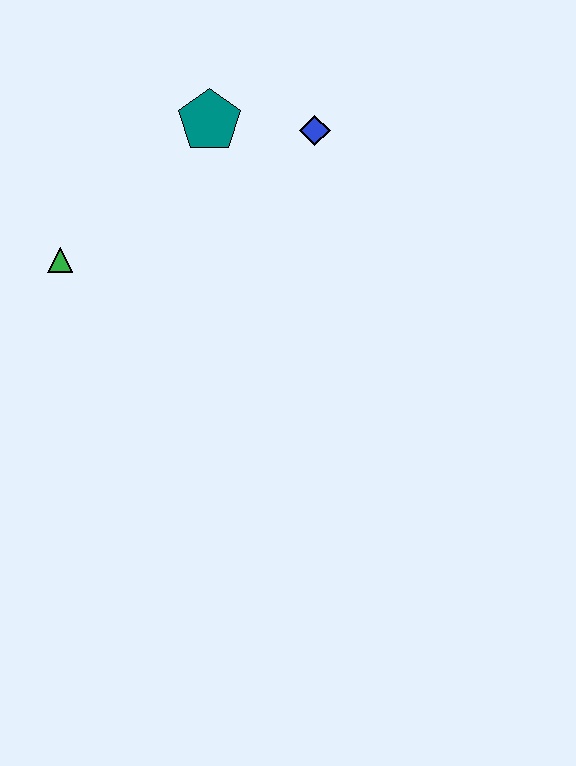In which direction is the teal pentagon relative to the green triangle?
The teal pentagon is to the right of the green triangle.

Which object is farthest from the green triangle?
The blue diamond is farthest from the green triangle.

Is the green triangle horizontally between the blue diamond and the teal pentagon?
No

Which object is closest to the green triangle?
The teal pentagon is closest to the green triangle.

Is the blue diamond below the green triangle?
No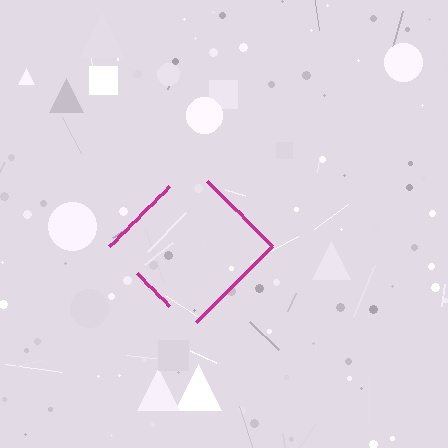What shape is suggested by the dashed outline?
The dashed outline suggests a diamond.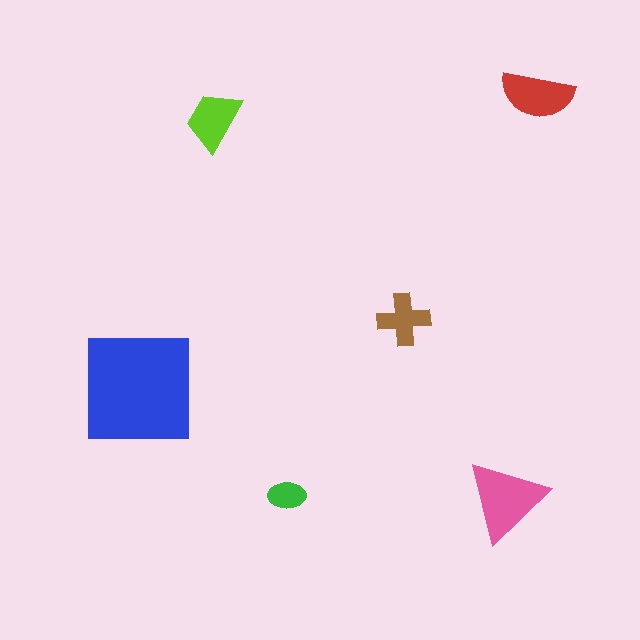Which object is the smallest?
The green ellipse.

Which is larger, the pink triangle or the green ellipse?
The pink triangle.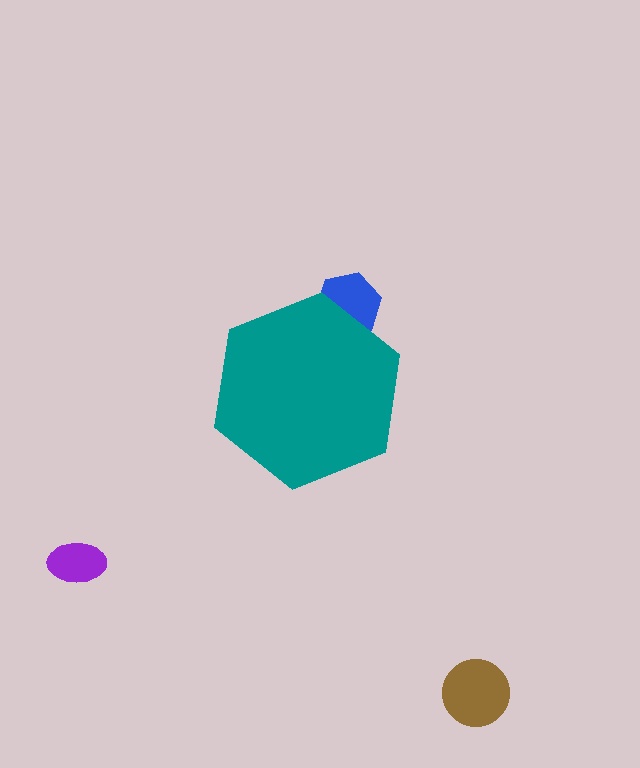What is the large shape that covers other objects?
A teal hexagon.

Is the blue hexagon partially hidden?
Yes, the blue hexagon is partially hidden behind the teal hexagon.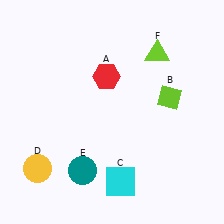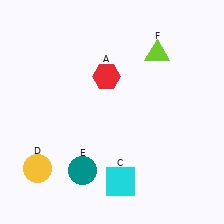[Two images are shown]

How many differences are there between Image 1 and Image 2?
There is 1 difference between the two images.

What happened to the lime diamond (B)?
The lime diamond (B) was removed in Image 2. It was in the top-right area of Image 1.